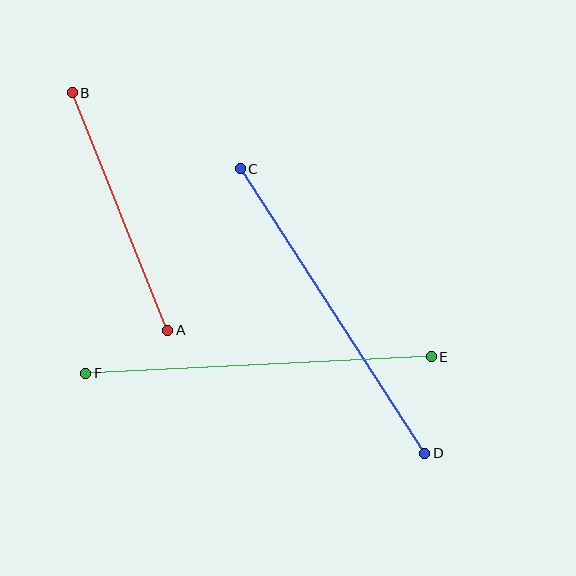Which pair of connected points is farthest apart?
Points E and F are farthest apart.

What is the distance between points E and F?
The distance is approximately 346 pixels.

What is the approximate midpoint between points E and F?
The midpoint is at approximately (258, 365) pixels.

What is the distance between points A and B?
The distance is approximately 256 pixels.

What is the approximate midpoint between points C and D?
The midpoint is at approximately (333, 311) pixels.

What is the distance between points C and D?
The distance is approximately 339 pixels.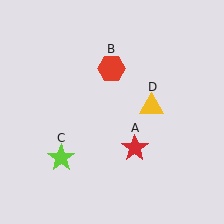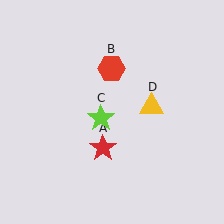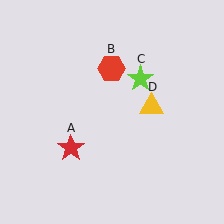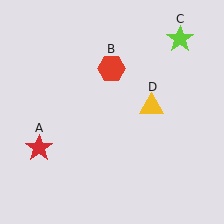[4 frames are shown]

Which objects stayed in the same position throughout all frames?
Red hexagon (object B) and yellow triangle (object D) remained stationary.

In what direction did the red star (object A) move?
The red star (object A) moved left.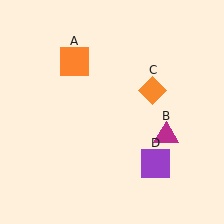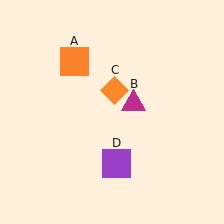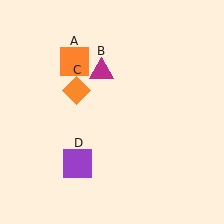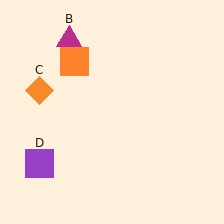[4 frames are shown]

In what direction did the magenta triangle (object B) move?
The magenta triangle (object B) moved up and to the left.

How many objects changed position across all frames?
3 objects changed position: magenta triangle (object B), orange diamond (object C), purple square (object D).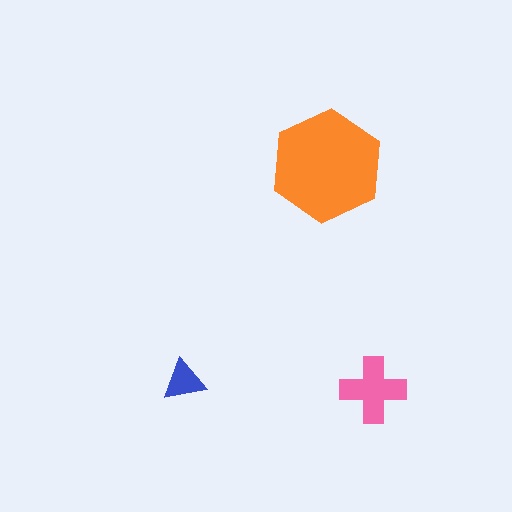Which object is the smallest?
The blue triangle.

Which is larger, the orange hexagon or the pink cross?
The orange hexagon.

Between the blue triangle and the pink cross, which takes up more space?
The pink cross.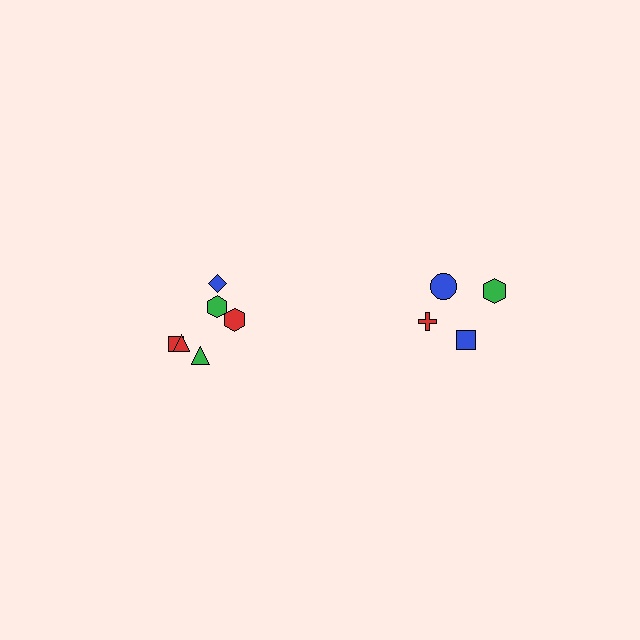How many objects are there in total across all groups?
There are 10 objects.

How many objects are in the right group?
There are 4 objects.